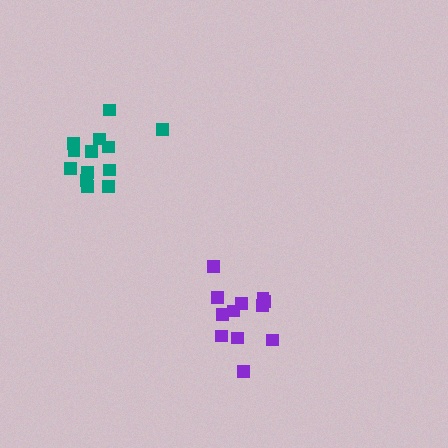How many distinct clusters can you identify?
There are 2 distinct clusters.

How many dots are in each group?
Group 1: 13 dots, Group 2: 12 dots (25 total).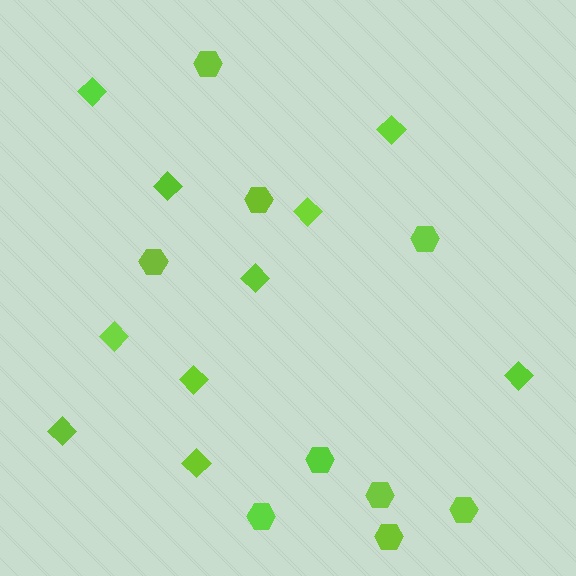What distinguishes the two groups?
There are 2 groups: one group of diamonds (10) and one group of hexagons (9).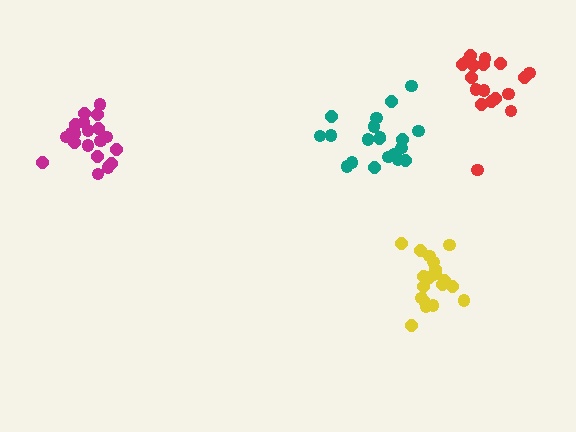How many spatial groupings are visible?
There are 4 spatial groupings.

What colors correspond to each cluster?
The clusters are colored: red, magenta, yellow, teal.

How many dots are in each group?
Group 1: 18 dots, Group 2: 20 dots, Group 3: 20 dots, Group 4: 20 dots (78 total).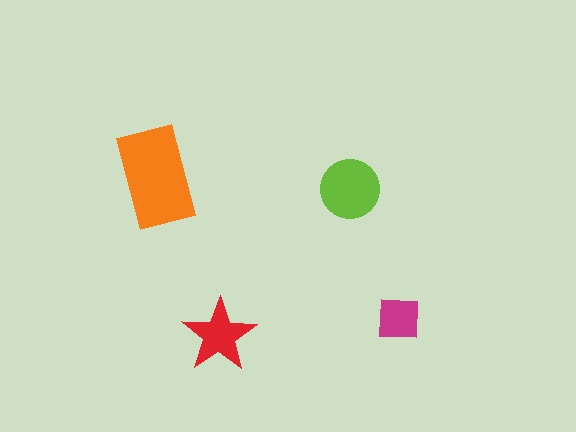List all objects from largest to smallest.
The orange rectangle, the lime circle, the red star, the magenta square.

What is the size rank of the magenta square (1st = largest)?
4th.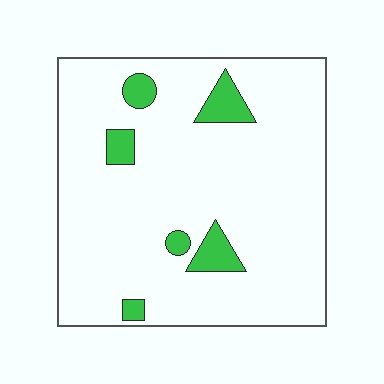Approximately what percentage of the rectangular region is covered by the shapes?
Approximately 10%.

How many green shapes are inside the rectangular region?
6.